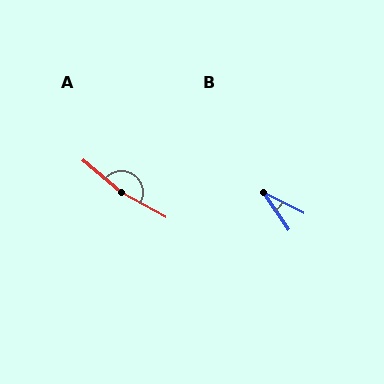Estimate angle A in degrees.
Approximately 168 degrees.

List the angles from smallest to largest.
B (30°), A (168°).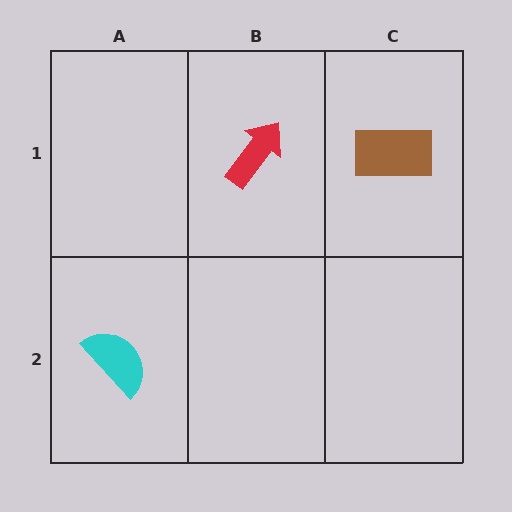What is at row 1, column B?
A red arrow.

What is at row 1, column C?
A brown rectangle.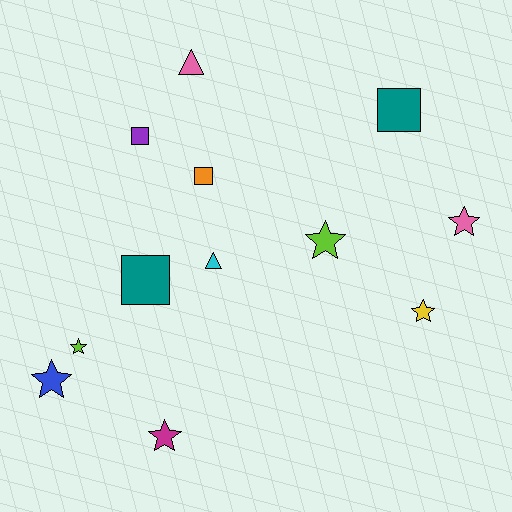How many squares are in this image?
There are 4 squares.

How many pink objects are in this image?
There are 2 pink objects.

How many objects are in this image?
There are 12 objects.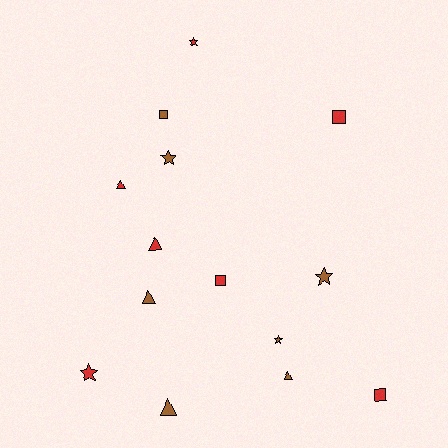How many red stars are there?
There are 2 red stars.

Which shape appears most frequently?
Triangle, with 5 objects.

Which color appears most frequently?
Brown, with 7 objects.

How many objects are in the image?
There are 14 objects.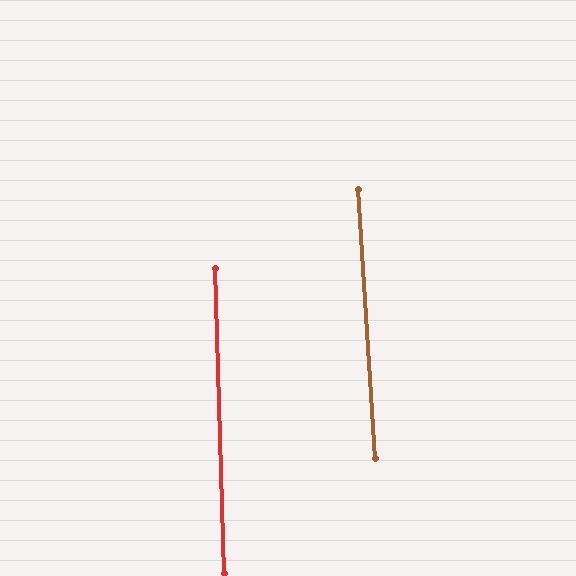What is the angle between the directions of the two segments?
Approximately 2 degrees.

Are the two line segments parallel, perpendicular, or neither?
Parallel — their directions differ by only 1.9°.